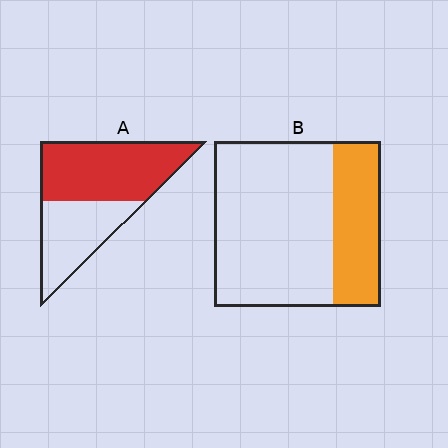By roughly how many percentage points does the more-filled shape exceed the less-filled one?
By roughly 30 percentage points (A over B).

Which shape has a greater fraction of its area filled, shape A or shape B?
Shape A.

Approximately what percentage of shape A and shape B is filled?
A is approximately 60% and B is approximately 30%.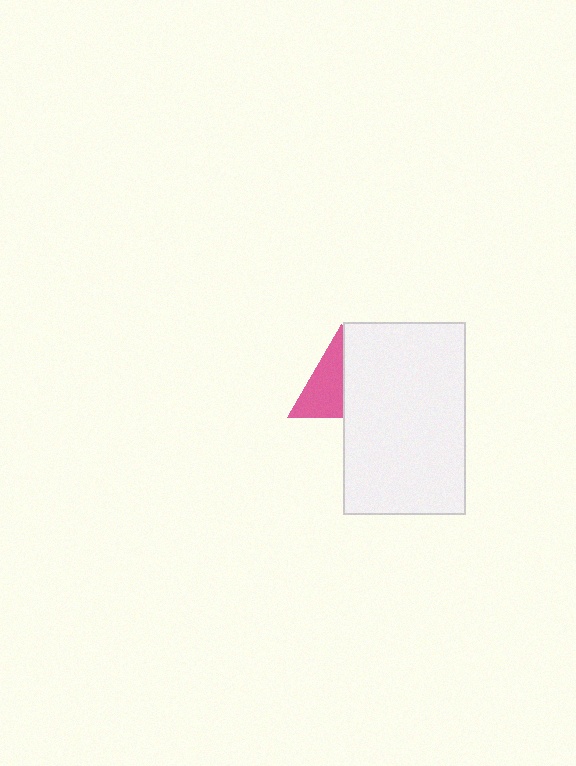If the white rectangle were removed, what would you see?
You would see the complete pink triangle.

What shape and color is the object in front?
The object in front is a white rectangle.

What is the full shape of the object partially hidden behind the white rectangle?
The partially hidden object is a pink triangle.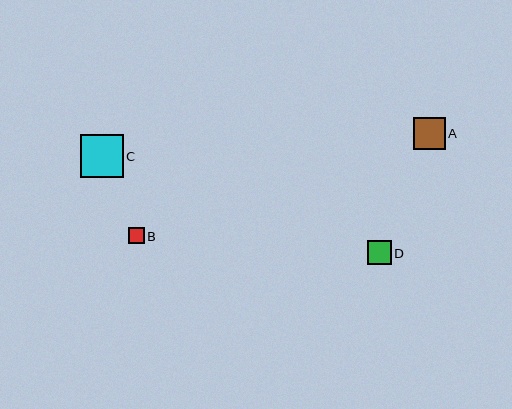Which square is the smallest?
Square B is the smallest with a size of approximately 16 pixels.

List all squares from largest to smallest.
From largest to smallest: C, A, D, B.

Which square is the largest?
Square C is the largest with a size of approximately 43 pixels.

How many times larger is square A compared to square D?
Square A is approximately 1.4 times the size of square D.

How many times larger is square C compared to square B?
Square C is approximately 2.7 times the size of square B.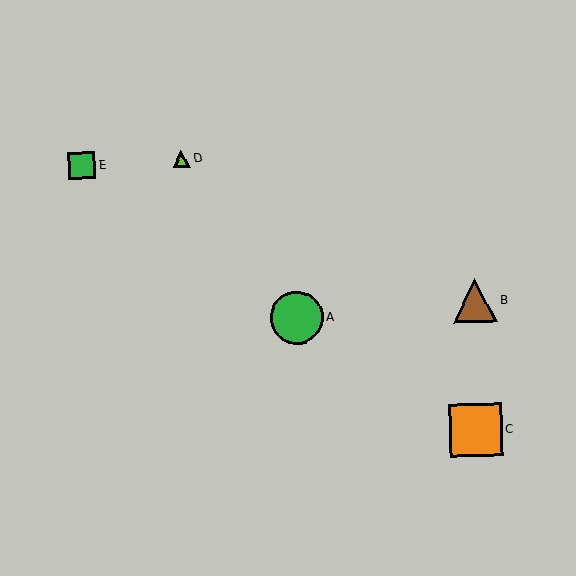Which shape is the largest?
The green circle (labeled A) is the largest.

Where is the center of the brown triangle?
The center of the brown triangle is at (475, 301).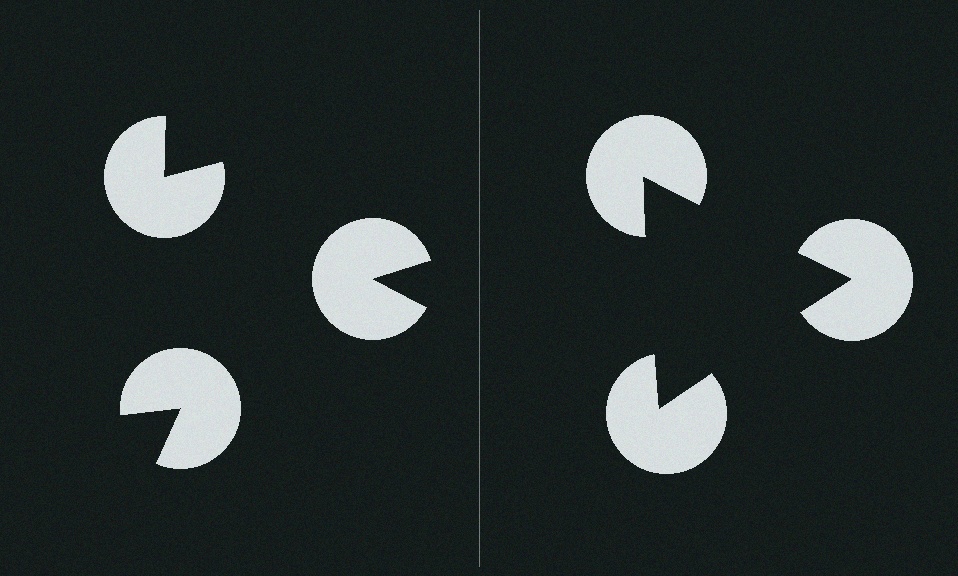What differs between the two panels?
The pac-man discs are positioned identically on both sides; only the wedge orientations differ. On the right they align to a triangle; on the left they are misaligned.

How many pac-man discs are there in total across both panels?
6 — 3 on each side.